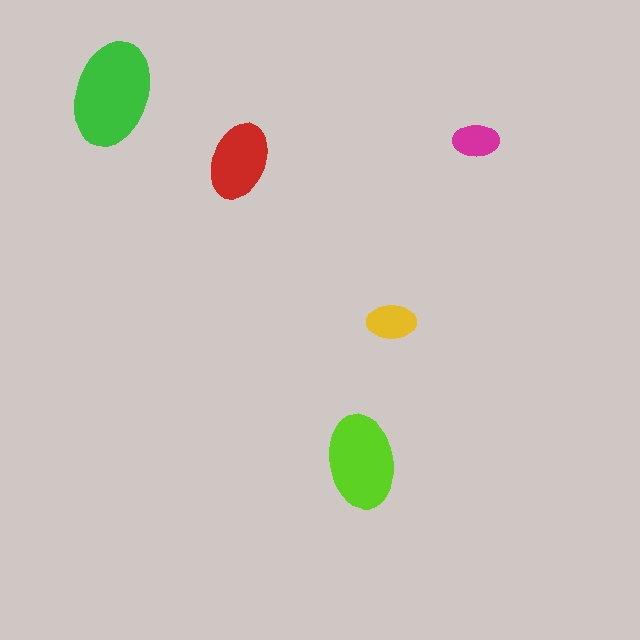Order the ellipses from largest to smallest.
the green one, the lime one, the red one, the yellow one, the magenta one.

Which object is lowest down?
The lime ellipse is bottommost.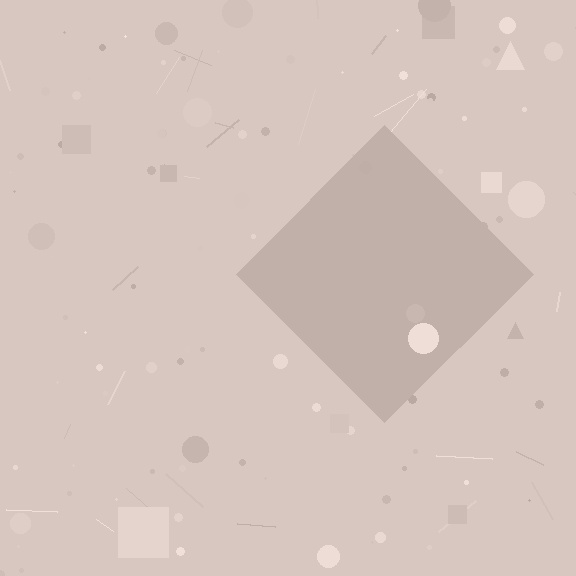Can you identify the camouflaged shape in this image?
The camouflaged shape is a diamond.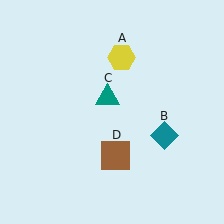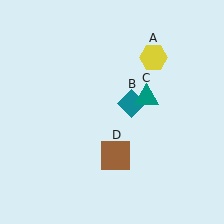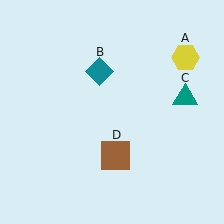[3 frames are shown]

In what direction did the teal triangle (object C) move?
The teal triangle (object C) moved right.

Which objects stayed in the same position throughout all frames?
Brown square (object D) remained stationary.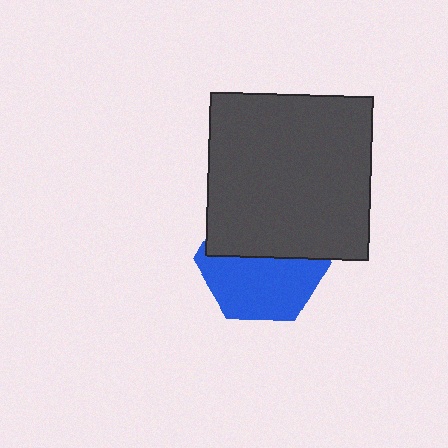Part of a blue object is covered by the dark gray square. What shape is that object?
It is a hexagon.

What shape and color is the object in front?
The object in front is a dark gray square.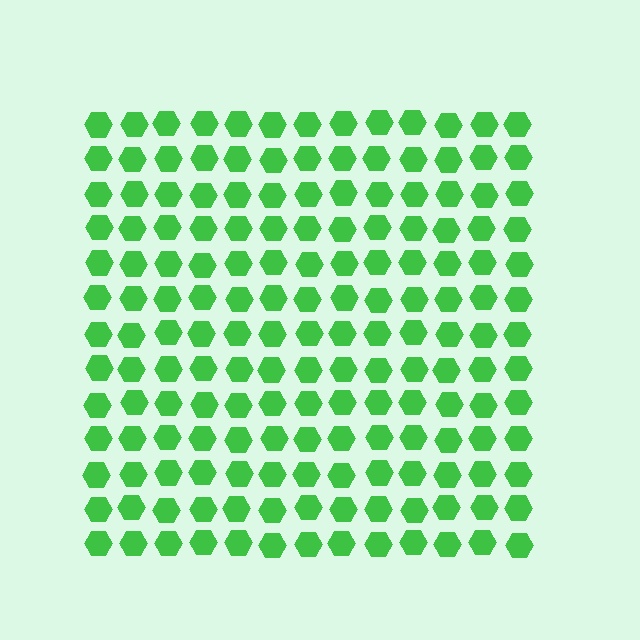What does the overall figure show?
The overall figure shows a square.